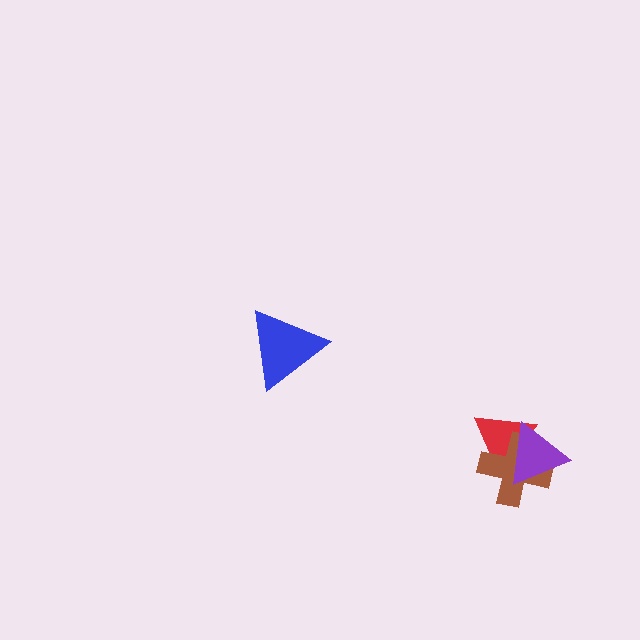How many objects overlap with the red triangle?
2 objects overlap with the red triangle.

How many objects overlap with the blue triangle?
0 objects overlap with the blue triangle.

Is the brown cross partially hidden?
Yes, it is partially covered by another shape.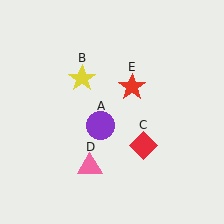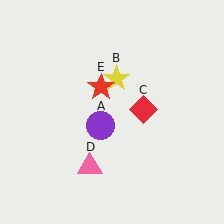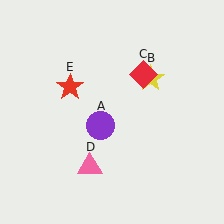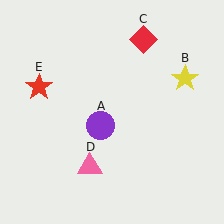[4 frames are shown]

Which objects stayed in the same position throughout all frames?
Purple circle (object A) and pink triangle (object D) remained stationary.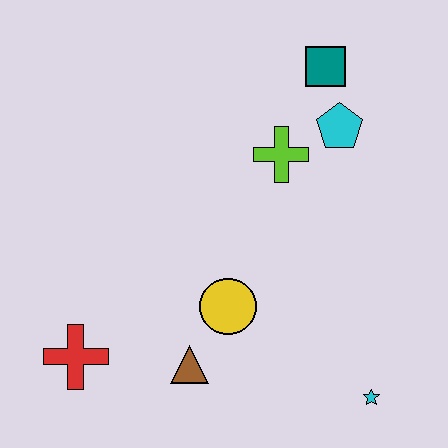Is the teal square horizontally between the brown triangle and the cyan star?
Yes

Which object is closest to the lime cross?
The cyan pentagon is closest to the lime cross.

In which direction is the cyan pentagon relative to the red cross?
The cyan pentagon is to the right of the red cross.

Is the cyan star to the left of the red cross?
No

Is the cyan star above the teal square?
No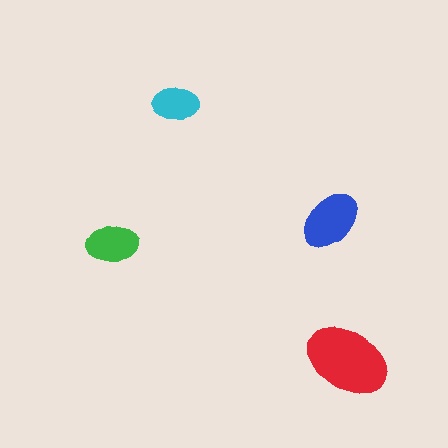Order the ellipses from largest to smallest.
the red one, the blue one, the green one, the cyan one.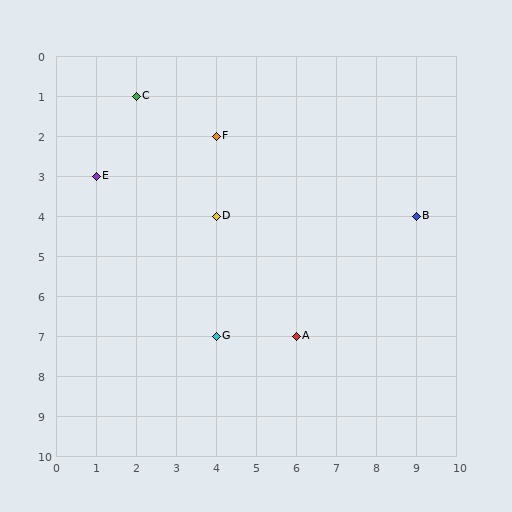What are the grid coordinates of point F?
Point F is at grid coordinates (4, 2).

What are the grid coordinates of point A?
Point A is at grid coordinates (6, 7).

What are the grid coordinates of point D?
Point D is at grid coordinates (4, 4).